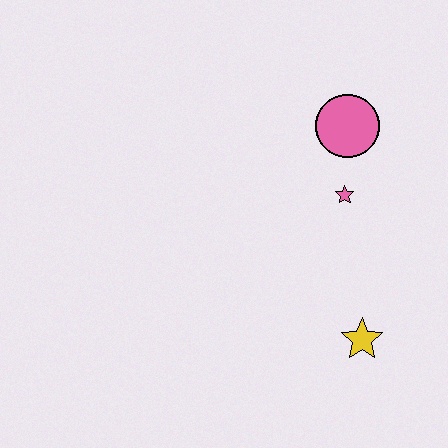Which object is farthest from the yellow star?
The pink circle is farthest from the yellow star.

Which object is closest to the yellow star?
The pink star is closest to the yellow star.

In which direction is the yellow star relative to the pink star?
The yellow star is below the pink star.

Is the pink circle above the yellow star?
Yes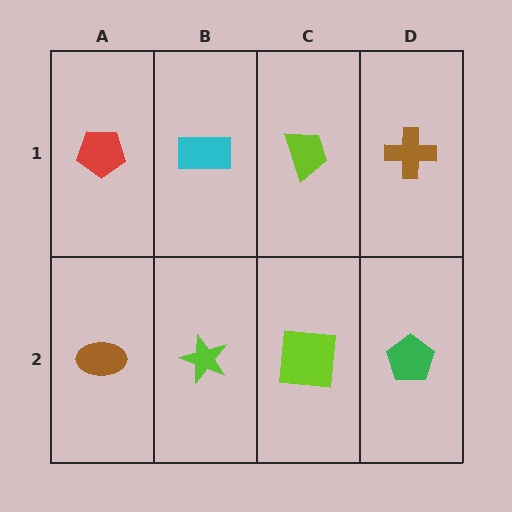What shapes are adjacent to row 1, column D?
A green pentagon (row 2, column D), a lime trapezoid (row 1, column C).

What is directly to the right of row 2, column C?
A green pentagon.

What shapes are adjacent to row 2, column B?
A cyan rectangle (row 1, column B), a brown ellipse (row 2, column A), a lime square (row 2, column C).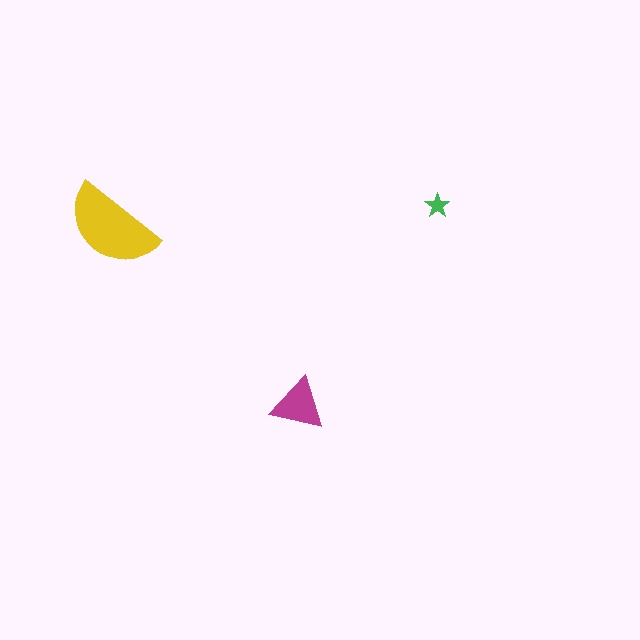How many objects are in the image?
There are 3 objects in the image.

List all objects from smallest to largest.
The green star, the magenta triangle, the yellow semicircle.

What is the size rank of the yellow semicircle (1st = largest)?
1st.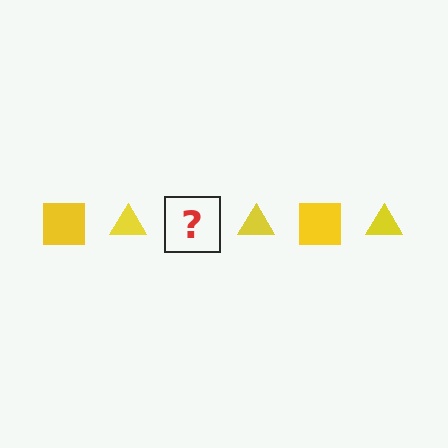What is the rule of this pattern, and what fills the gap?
The rule is that the pattern cycles through square, triangle shapes in yellow. The gap should be filled with a yellow square.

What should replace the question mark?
The question mark should be replaced with a yellow square.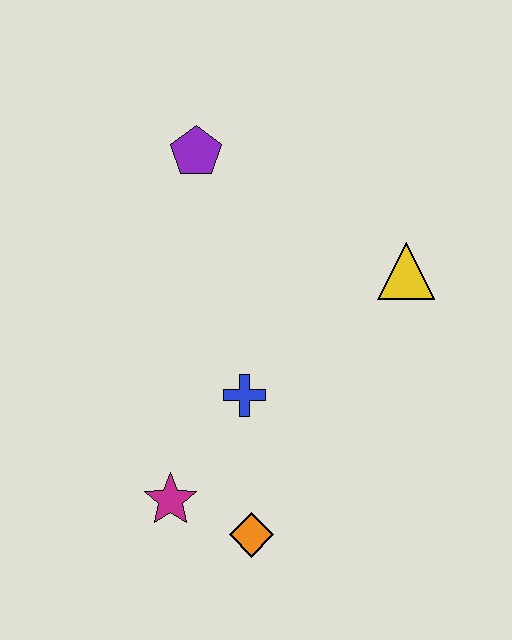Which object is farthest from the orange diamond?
The purple pentagon is farthest from the orange diamond.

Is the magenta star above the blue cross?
No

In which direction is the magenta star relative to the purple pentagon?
The magenta star is below the purple pentagon.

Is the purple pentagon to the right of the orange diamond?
No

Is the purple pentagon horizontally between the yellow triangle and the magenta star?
Yes